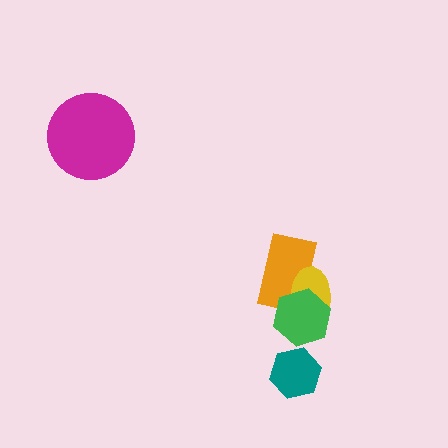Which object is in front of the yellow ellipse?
The green hexagon is in front of the yellow ellipse.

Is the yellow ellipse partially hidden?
Yes, it is partially covered by another shape.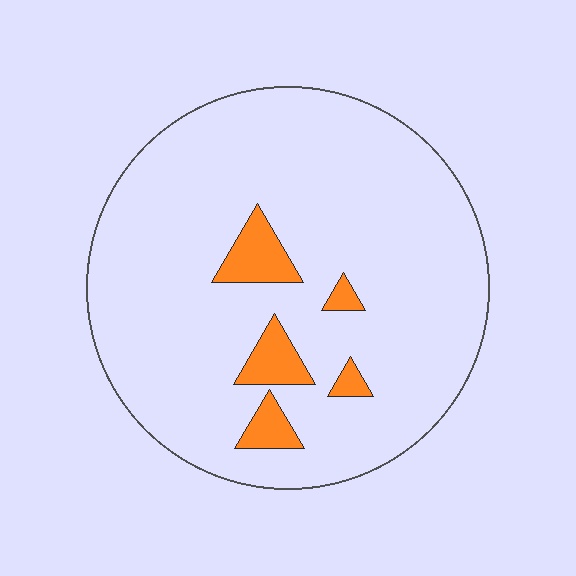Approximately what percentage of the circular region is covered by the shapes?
Approximately 10%.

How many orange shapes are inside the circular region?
5.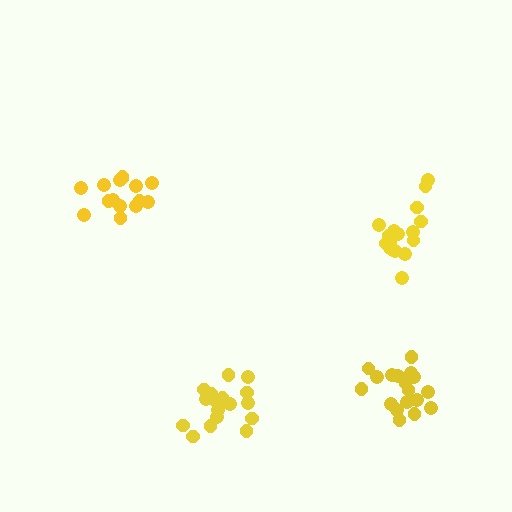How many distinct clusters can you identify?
There are 4 distinct clusters.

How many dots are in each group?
Group 1: 15 dots, Group 2: 18 dots, Group 3: 19 dots, Group 4: 17 dots (69 total).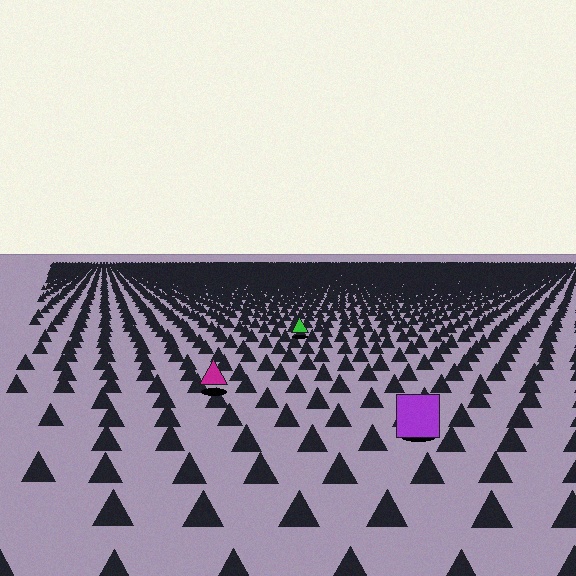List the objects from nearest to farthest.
From nearest to farthest: the purple square, the magenta triangle, the green triangle.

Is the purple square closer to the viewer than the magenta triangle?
Yes. The purple square is closer — you can tell from the texture gradient: the ground texture is coarser near it.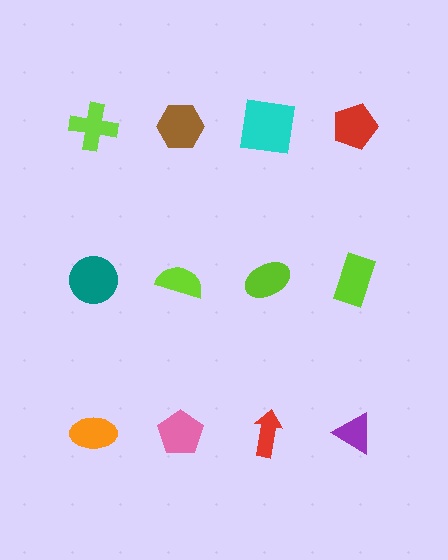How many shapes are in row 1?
4 shapes.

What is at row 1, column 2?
A brown hexagon.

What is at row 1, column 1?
A lime cross.